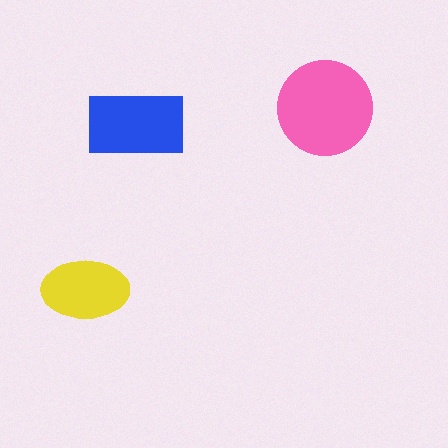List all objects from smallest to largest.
The yellow ellipse, the blue rectangle, the pink circle.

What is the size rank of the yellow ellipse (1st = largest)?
3rd.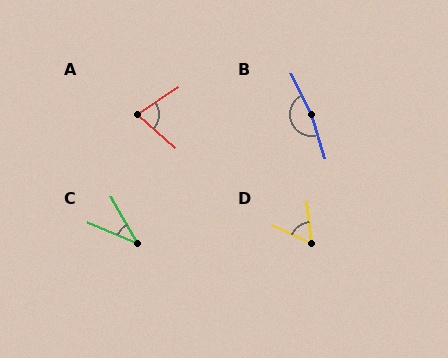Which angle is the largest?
B, at approximately 170 degrees.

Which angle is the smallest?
C, at approximately 37 degrees.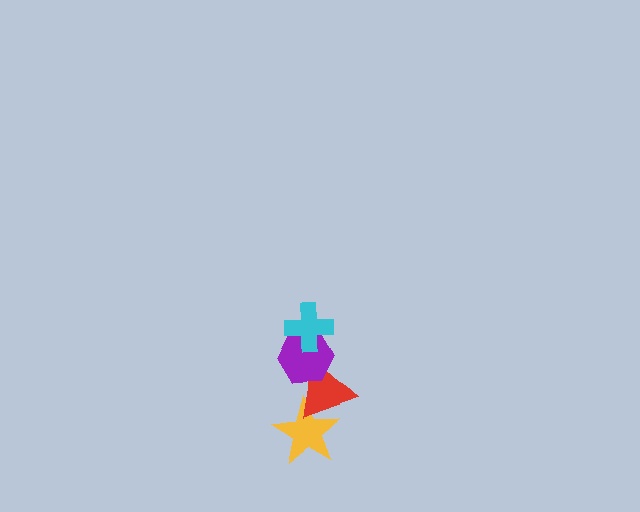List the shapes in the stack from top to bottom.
From top to bottom: the cyan cross, the purple hexagon, the red triangle, the yellow star.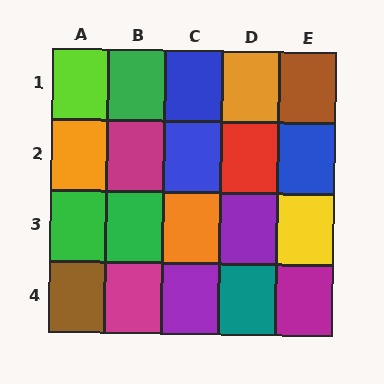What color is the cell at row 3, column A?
Green.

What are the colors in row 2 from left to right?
Orange, magenta, blue, red, blue.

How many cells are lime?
1 cell is lime.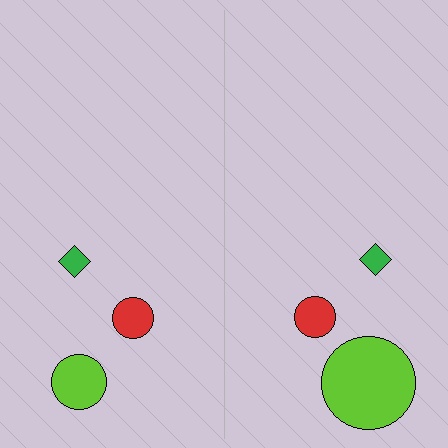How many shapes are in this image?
There are 6 shapes in this image.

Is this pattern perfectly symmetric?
No, the pattern is not perfectly symmetric. The lime circle on the right side has a different size than its mirror counterpart.